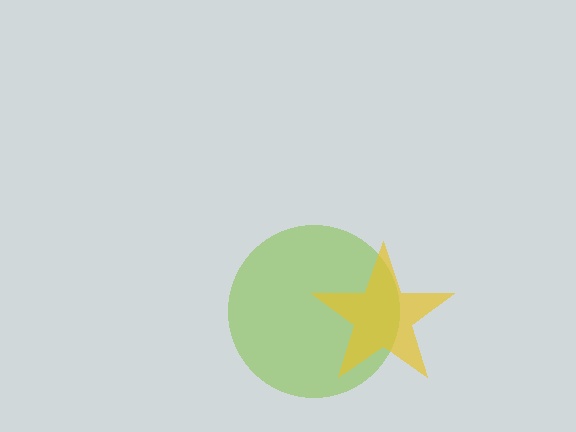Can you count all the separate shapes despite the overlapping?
Yes, there are 2 separate shapes.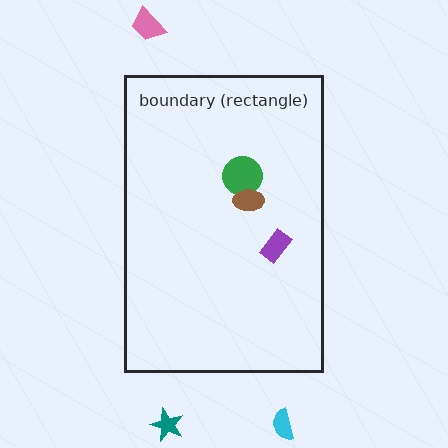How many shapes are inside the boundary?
3 inside, 3 outside.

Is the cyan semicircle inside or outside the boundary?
Outside.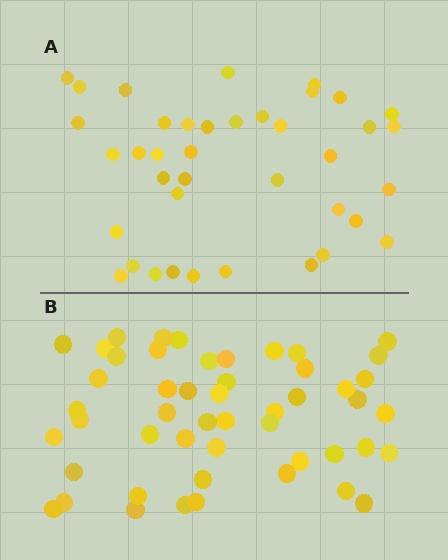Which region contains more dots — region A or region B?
Region B (the bottom region) has more dots.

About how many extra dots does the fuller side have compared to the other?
Region B has roughly 12 or so more dots than region A.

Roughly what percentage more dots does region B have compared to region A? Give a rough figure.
About 30% more.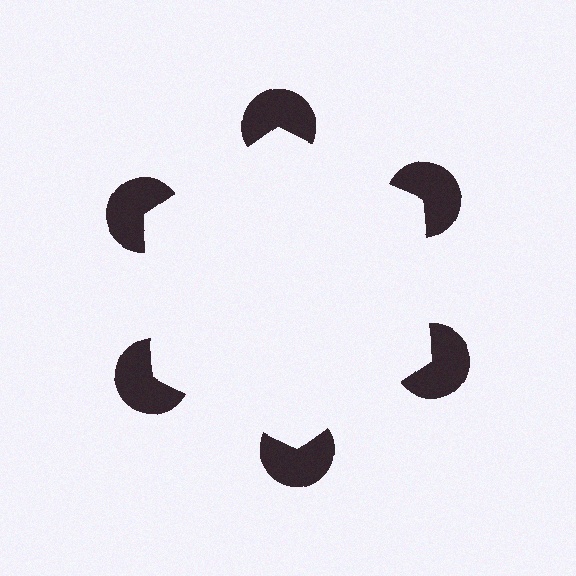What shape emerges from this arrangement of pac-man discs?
An illusory hexagon — its edges are inferred from the aligned wedge cuts in the pac-man discs, not physically drawn.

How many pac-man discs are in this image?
There are 6 — one at each vertex of the illusory hexagon.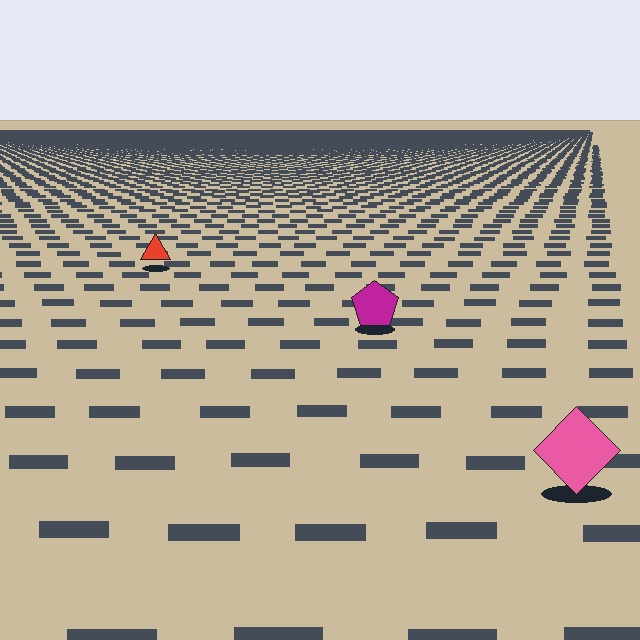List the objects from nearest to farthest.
From nearest to farthest: the pink diamond, the magenta pentagon, the red triangle.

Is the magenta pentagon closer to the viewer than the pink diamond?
No. The pink diamond is closer — you can tell from the texture gradient: the ground texture is coarser near it.